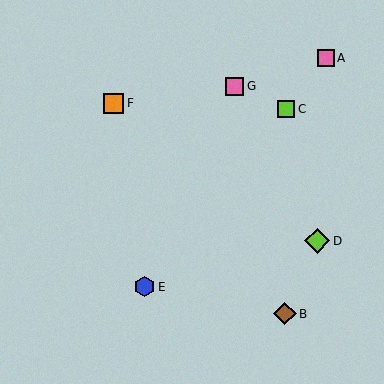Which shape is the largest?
The lime diamond (labeled D) is the largest.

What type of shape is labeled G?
Shape G is a pink square.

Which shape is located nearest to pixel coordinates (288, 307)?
The brown diamond (labeled B) at (285, 314) is nearest to that location.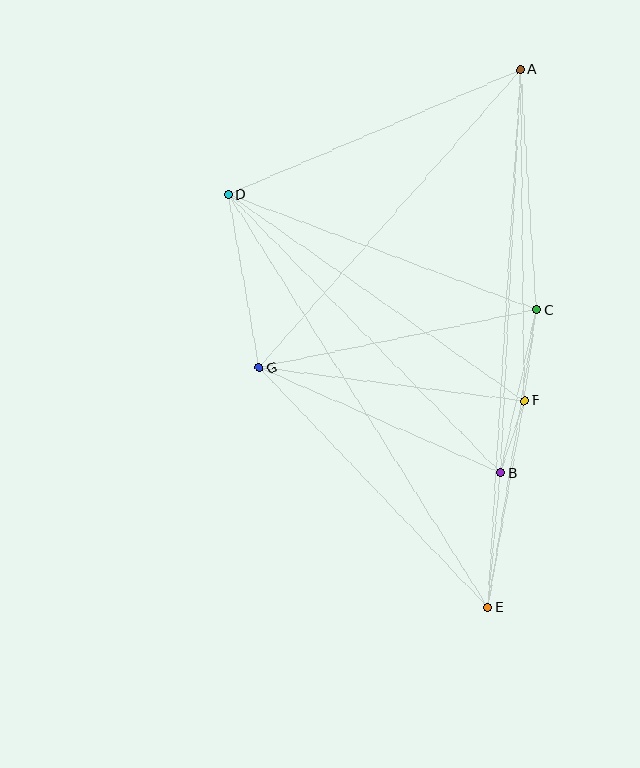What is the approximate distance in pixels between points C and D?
The distance between C and D is approximately 329 pixels.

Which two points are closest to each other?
Points B and F are closest to each other.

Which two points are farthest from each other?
Points A and E are farthest from each other.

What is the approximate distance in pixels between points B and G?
The distance between B and G is approximately 263 pixels.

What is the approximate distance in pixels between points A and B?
The distance between A and B is approximately 404 pixels.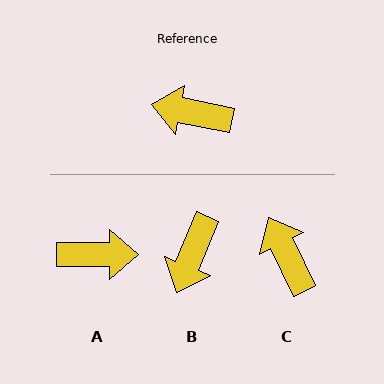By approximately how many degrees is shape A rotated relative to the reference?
Approximately 169 degrees clockwise.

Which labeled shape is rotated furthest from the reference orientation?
A, about 169 degrees away.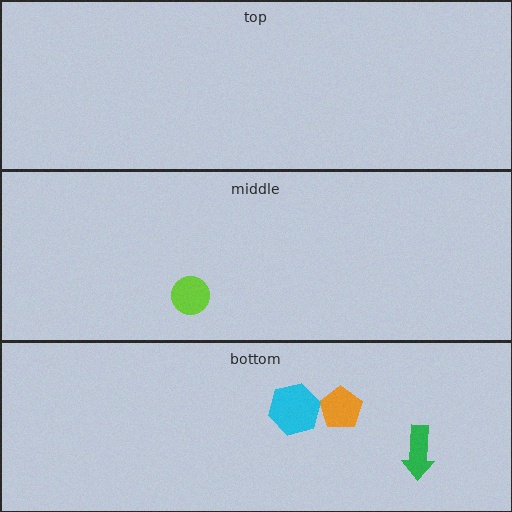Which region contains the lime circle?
The middle region.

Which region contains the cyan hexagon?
The bottom region.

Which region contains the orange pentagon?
The bottom region.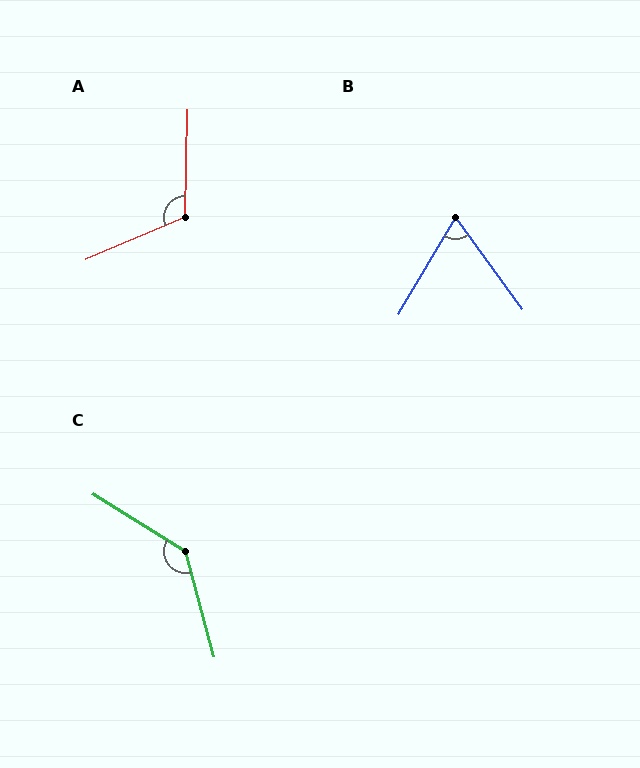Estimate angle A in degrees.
Approximately 114 degrees.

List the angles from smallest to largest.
B (66°), A (114°), C (137°).